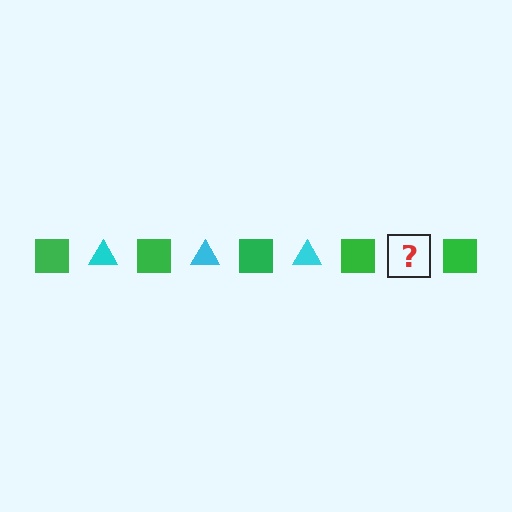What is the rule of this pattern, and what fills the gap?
The rule is that the pattern alternates between green square and cyan triangle. The gap should be filled with a cyan triangle.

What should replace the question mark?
The question mark should be replaced with a cyan triangle.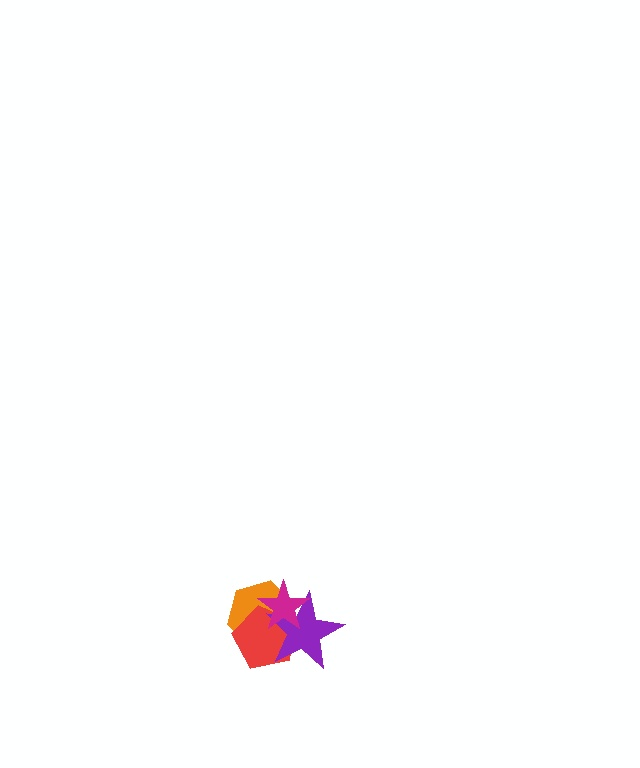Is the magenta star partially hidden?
No, no other shape covers it.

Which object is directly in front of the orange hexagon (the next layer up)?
The red pentagon is directly in front of the orange hexagon.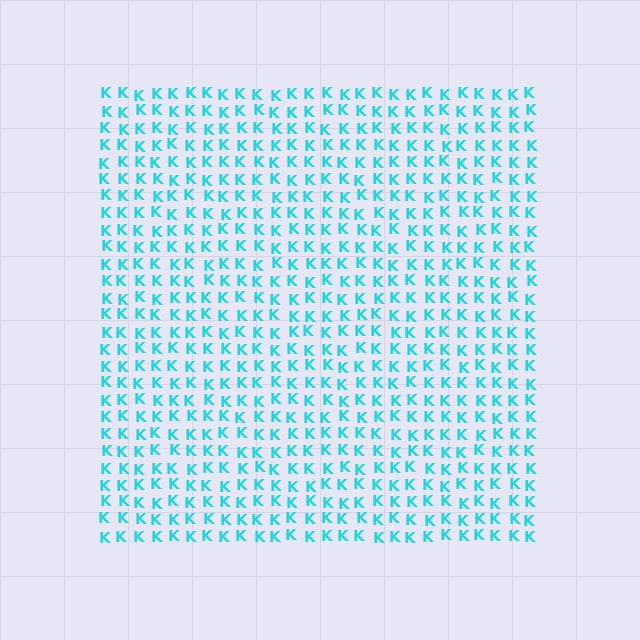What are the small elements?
The small elements are letter K's.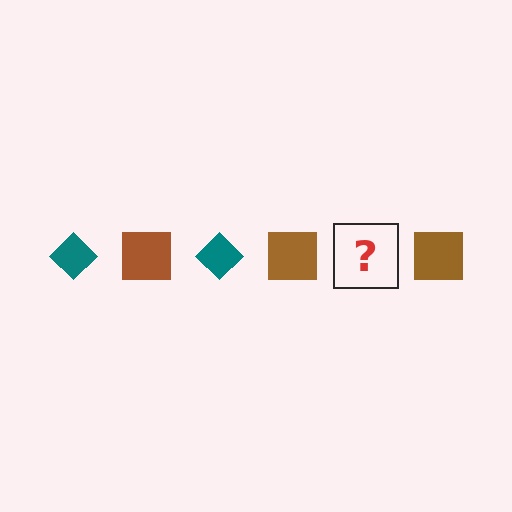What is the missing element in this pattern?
The missing element is a teal diamond.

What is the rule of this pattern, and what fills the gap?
The rule is that the pattern alternates between teal diamond and brown square. The gap should be filled with a teal diamond.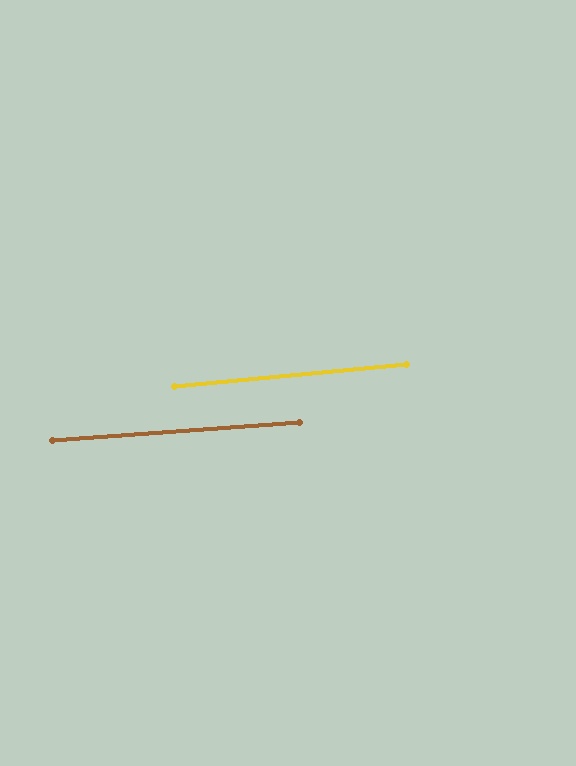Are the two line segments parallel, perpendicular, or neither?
Parallel — their directions differ by only 1.4°.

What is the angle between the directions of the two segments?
Approximately 1 degree.